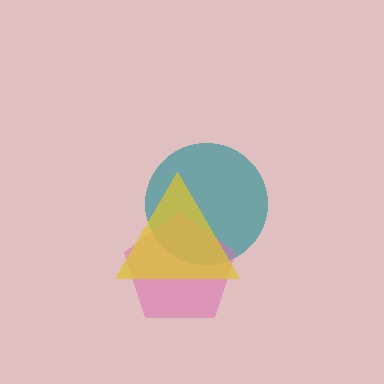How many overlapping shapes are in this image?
There are 3 overlapping shapes in the image.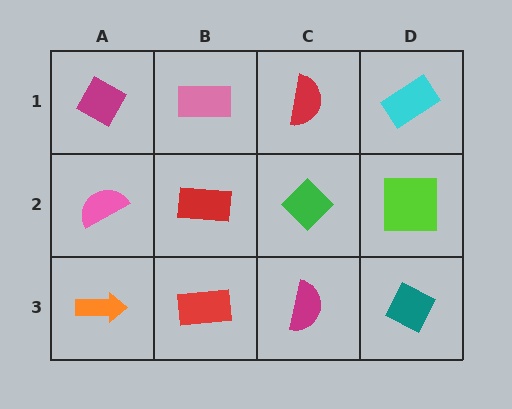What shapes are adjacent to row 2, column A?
A magenta diamond (row 1, column A), an orange arrow (row 3, column A), a red rectangle (row 2, column B).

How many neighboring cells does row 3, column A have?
2.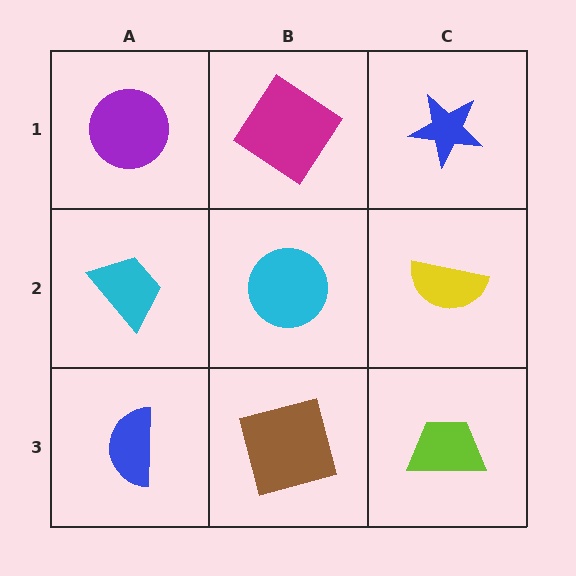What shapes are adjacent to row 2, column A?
A purple circle (row 1, column A), a blue semicircle (row 3, column A), a cyan circle (row 2, column B).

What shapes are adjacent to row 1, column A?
A cyan trapezoid (row 2, column A), a magenta diamond (row 1, column B).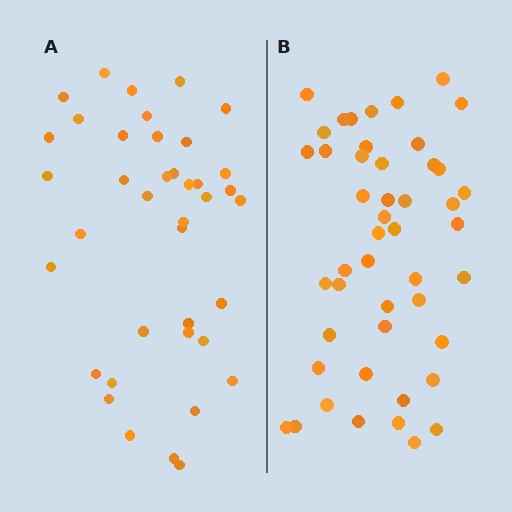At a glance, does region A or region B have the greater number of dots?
Region B (the right region) has more dots.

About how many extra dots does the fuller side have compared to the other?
Region B has roughly 8 or so more dots than region A.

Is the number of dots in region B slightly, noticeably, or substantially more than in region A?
Region B has only slightly more — the two regions are fairly close. The ratio is roughly 1.2 to 1.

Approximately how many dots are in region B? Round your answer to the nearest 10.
About 50 dots. (The exact count is 47, which rounds to 50.)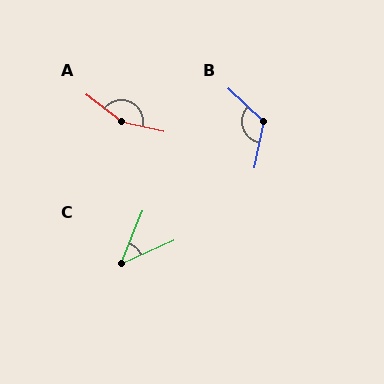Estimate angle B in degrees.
Approximately 121 degrees.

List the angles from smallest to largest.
C (44°), B (121°), A (154°).